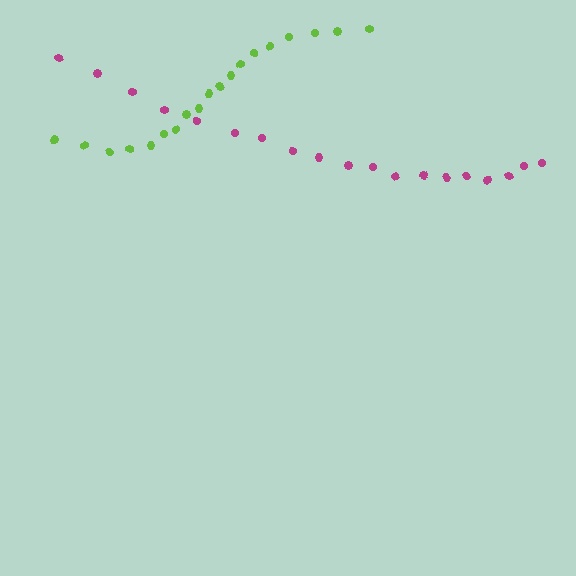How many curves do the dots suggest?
There are 2 distinct paths.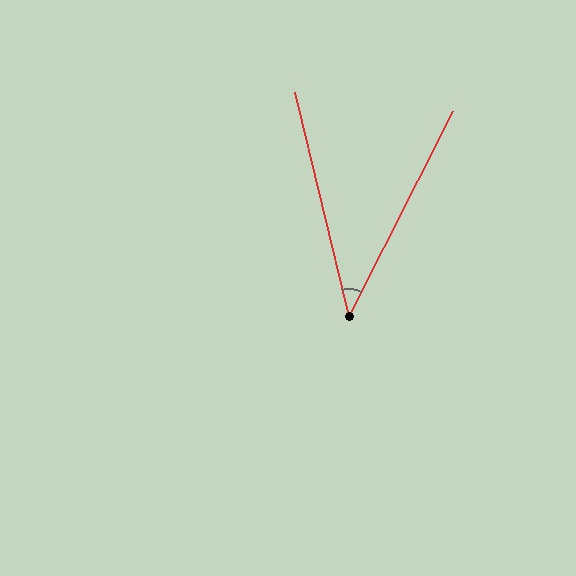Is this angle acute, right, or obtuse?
It is acute.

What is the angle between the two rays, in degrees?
Approximately 41 degrees.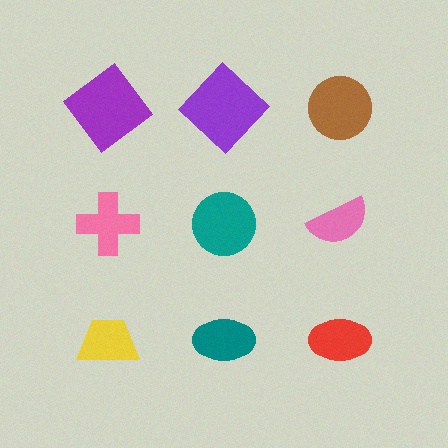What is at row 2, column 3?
A pink semicircle.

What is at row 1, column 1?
A purple diamond.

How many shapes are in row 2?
3 shapes.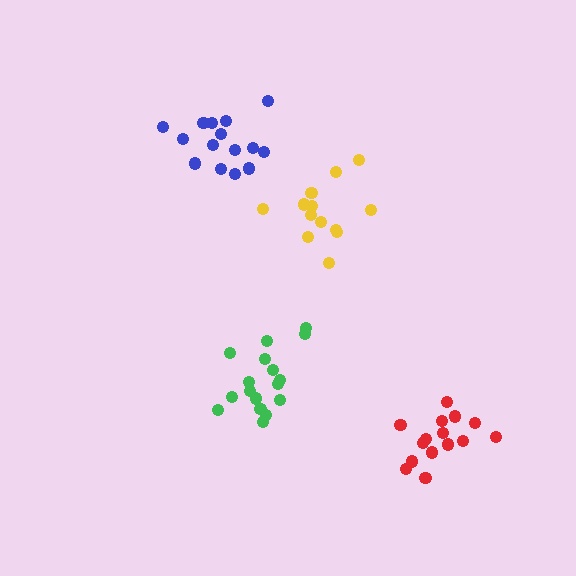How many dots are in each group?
Group 1: 13 dots, Group 2: 15 dots, Group 3: 18 dots, Group 4: 15 dots (61 total).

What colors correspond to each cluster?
The clusters are colored: yellow, red, green, blue.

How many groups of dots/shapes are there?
There are 4 groups.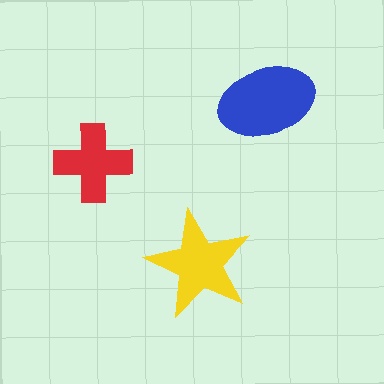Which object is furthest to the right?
The blue ellipse is rightmost.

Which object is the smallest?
The red cross.